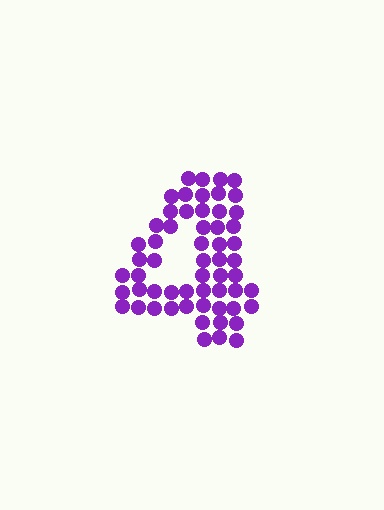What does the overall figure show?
The overall figure shows the digit 4.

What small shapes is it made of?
It is made of small circles.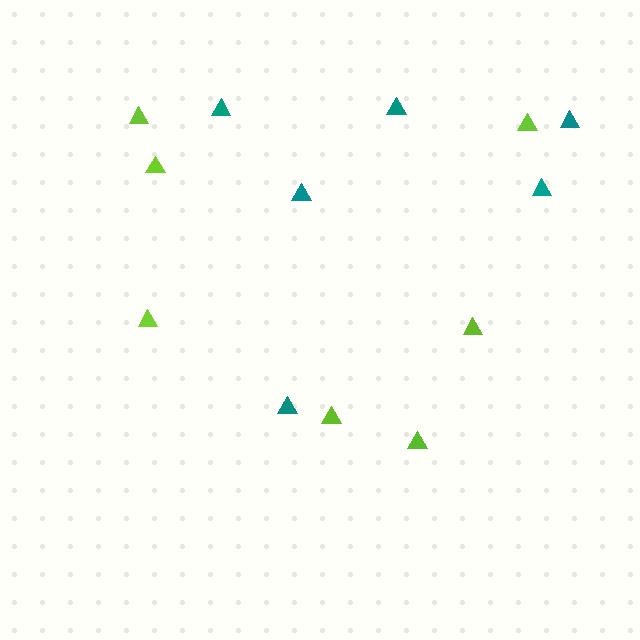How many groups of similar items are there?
There are 2 groups: one group of teal triangles (6) and one group of lime triangles (7).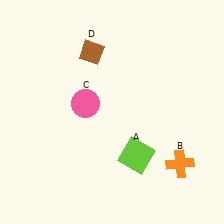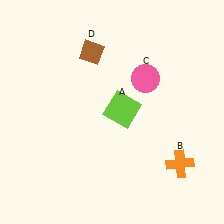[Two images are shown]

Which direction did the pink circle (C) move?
The pink circle (C) moved right.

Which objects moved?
The objects that moved are: the lime square (A), the pink circle (C).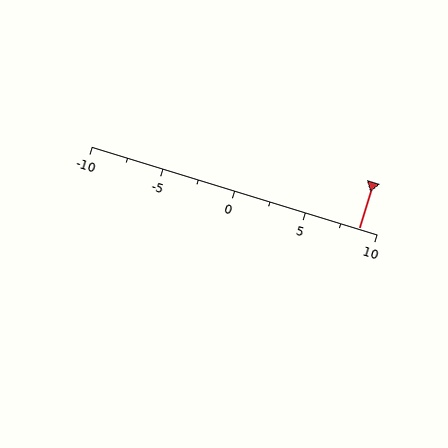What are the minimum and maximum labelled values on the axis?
The axis runs from -10 to 10.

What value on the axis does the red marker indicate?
The marker indicates approximately 8.8.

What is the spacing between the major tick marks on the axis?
The major ticks are spaced 5 apart.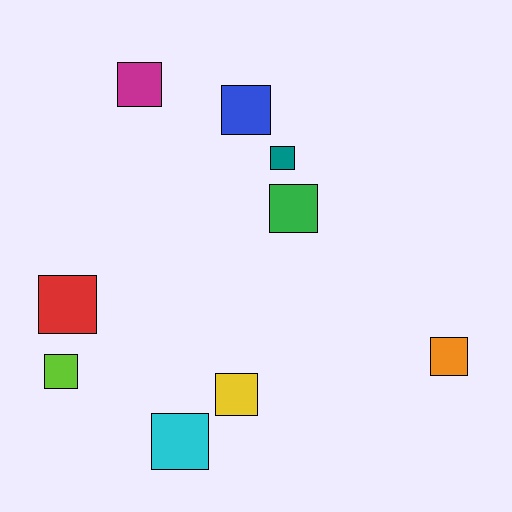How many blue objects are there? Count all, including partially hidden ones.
There is 1 blue object.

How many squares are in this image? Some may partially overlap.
There are 9 squares.